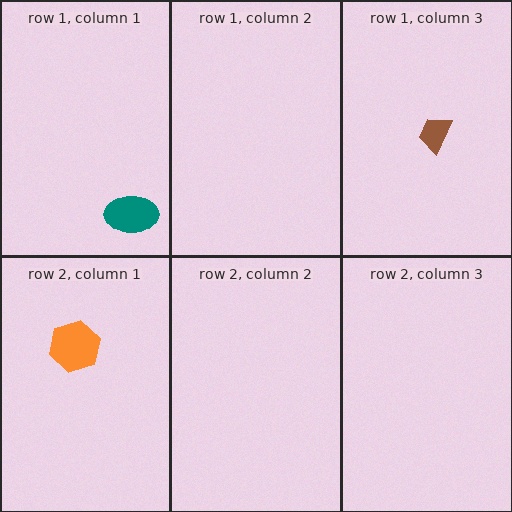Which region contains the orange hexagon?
The row 2, column 1 region.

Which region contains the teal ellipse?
The row 1, column 1 region.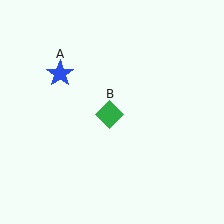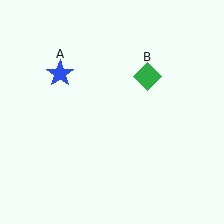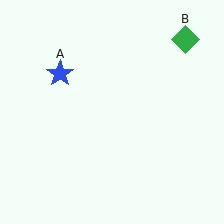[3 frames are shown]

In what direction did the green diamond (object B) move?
The green diamond (object B) moved up and to the right.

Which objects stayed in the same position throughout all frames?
Blue star (object A) remained stationary.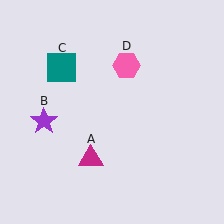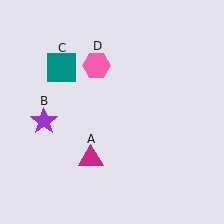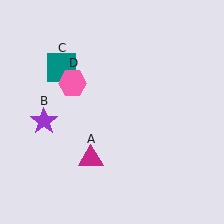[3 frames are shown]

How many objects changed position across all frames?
1 object changed position: pink hexagon (object D).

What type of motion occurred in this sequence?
The pink hexagon (object D) rotated counterclockwise around the center of the scene.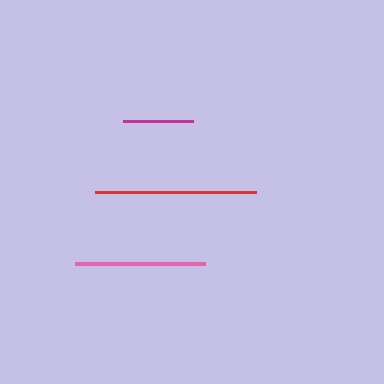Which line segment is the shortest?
The magenta line is the shortest at approximately 70 pixels.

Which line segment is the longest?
The red line is the longest at approximately 162 pixels.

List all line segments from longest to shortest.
From longest to shortest: red, pink, magenta.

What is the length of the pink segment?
The pink segment is approximately 130 pixels long.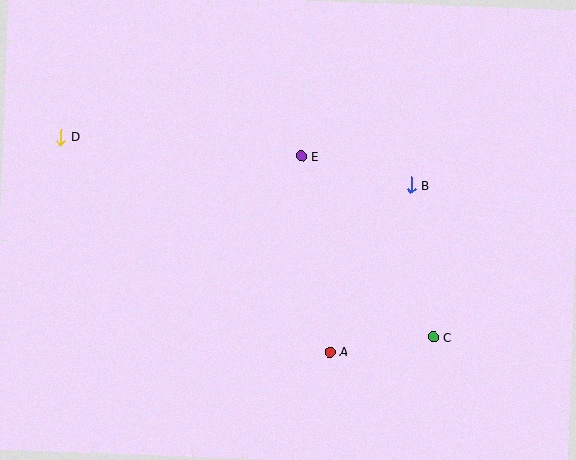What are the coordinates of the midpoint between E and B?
The midpoint between E and B is at (356, 171).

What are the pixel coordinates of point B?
Point B is at (411, 185).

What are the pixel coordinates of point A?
Point A is at (330, 352).